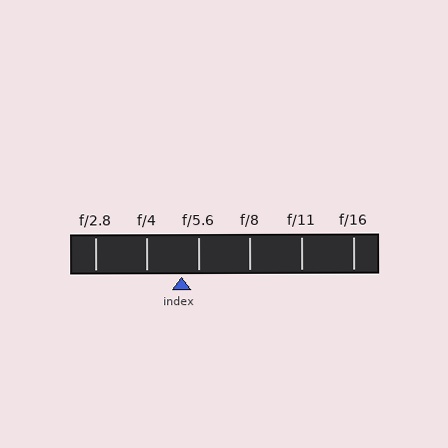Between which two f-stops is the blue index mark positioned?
The index mark is between f/4 and f/5.6.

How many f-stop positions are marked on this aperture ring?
There are 6 f-stop positions marked.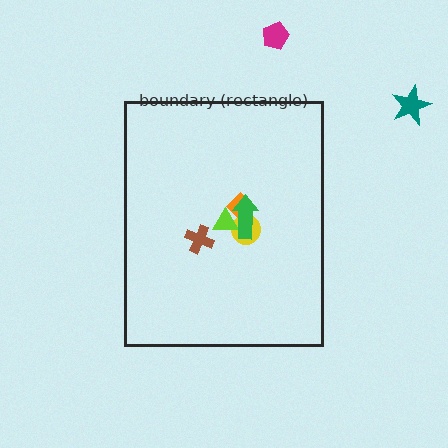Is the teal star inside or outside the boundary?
Outside.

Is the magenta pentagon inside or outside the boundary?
Outside.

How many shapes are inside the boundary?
5 inside, 2 outside.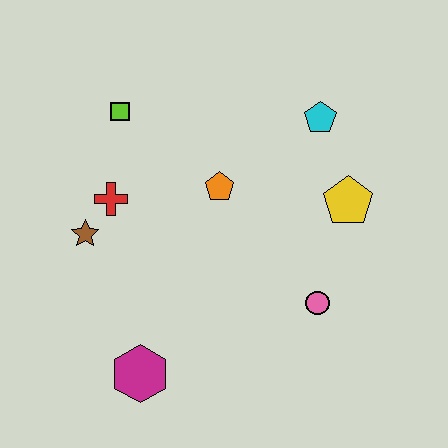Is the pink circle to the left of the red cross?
No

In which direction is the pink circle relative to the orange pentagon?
The pink circle is below the orange pentagon.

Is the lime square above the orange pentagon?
Yes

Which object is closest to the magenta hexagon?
The brown star is closest to the magenta hexagon.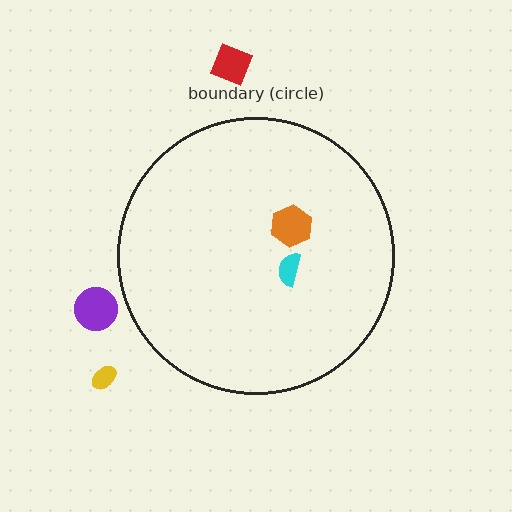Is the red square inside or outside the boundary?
Outside.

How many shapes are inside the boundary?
2 inside, 3 outside.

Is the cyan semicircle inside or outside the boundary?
Inside.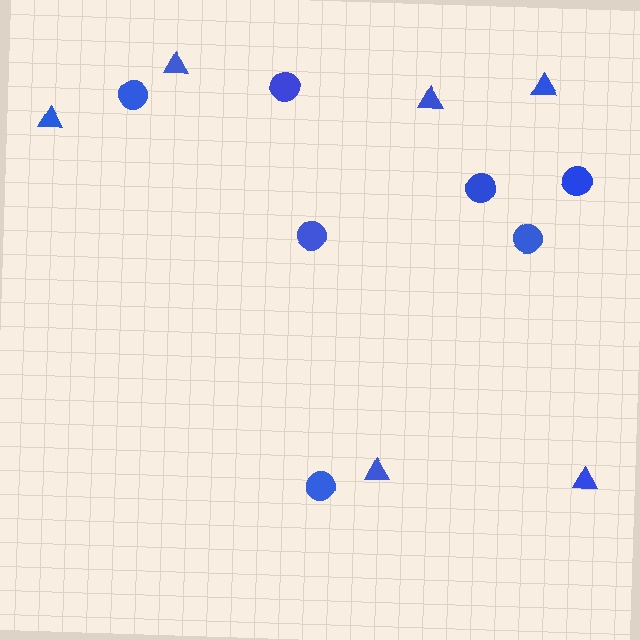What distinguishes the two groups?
There are 2 groups: one group of triangles (6) and one group of circles (7).